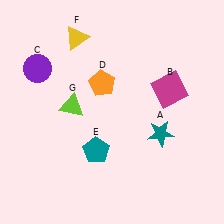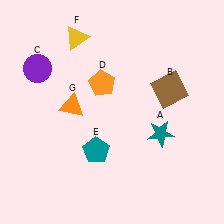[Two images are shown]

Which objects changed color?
B changed from magenta to brown. G changed from lime to orange.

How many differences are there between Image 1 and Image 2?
There are 2 differences between the two images.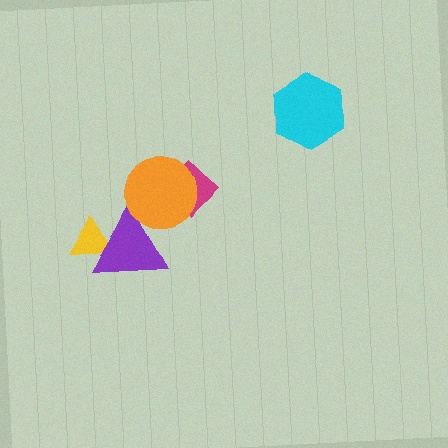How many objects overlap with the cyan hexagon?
0 objects overlap with the cyan hexagon.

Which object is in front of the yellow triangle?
The purple triangle is in front of the yellow triangle.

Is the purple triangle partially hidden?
Yes, it is partially covered by another shape.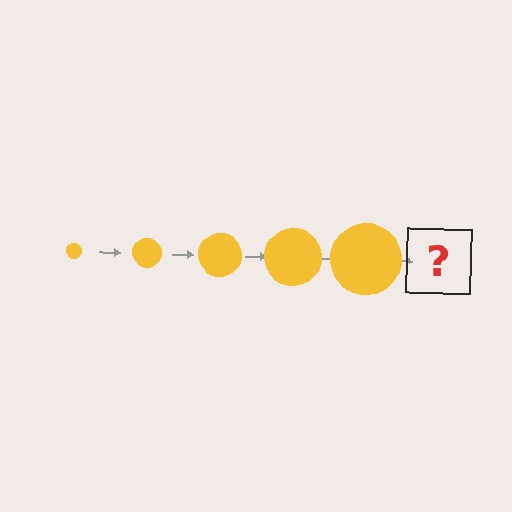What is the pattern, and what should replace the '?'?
The pattern is that the circle gets progressively larger each step. The '?' should be a yellow circle, larger than the previous one.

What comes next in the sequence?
The next element should be a yellow circle, larger than the previous one.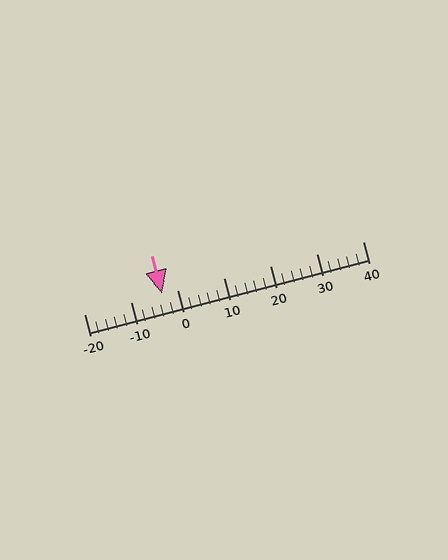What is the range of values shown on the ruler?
The ruler shows values from -20 to 40.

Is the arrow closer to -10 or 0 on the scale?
The arrow is closer to 0.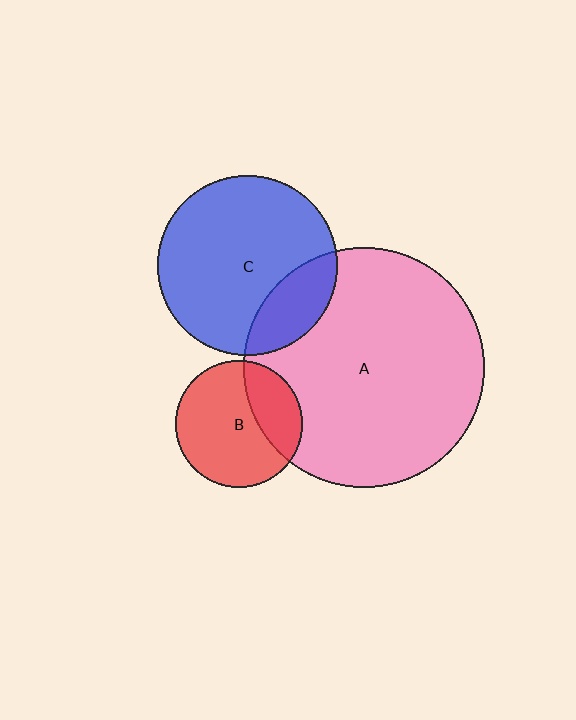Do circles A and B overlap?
Yes.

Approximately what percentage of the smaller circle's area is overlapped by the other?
Approximately 30%.